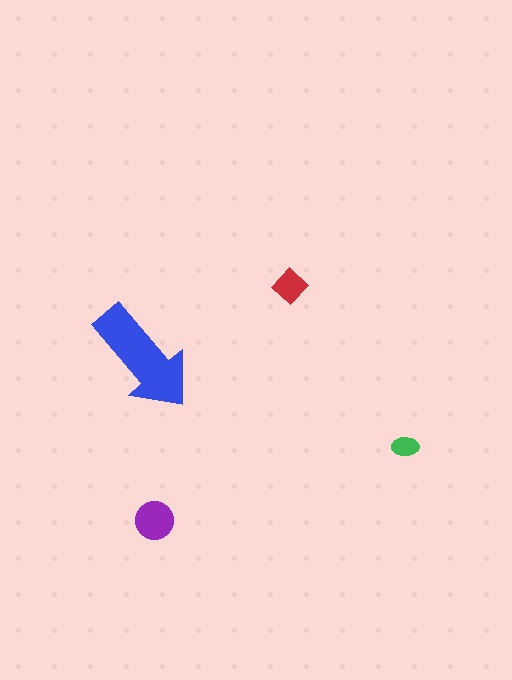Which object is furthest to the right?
The green ellipse is rightmost.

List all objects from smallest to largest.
The green ellipse, the red diamond, the purple circle, the blue arrow.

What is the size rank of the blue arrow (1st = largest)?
1st.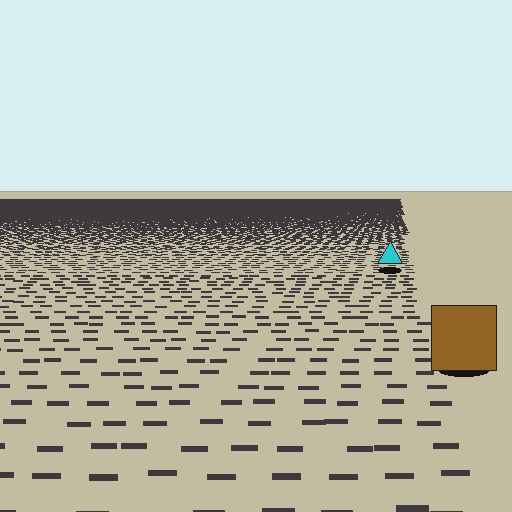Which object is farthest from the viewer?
The cyan triangle is farthest from the viewer. It appears smaller and the ground texture around it is denser.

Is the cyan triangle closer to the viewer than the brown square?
No. The brown square is closer — you can tell from the texture gradient: the ground texture is coarser near it.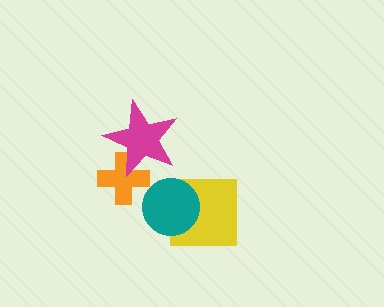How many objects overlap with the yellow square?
1 object overlaps with the yellow square.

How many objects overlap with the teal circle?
1 object overlaps with the teal circle.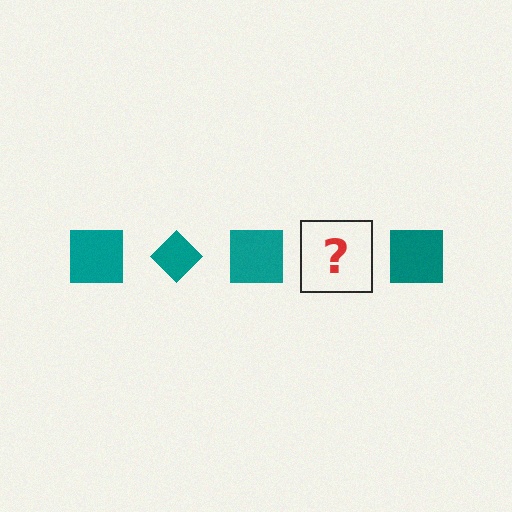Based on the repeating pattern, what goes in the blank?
The blank should be a teal diamond.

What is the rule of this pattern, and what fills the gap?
The rule is that the pattern cycles through square, diamond shapes in teal. The gap should be filled with a teal diamond.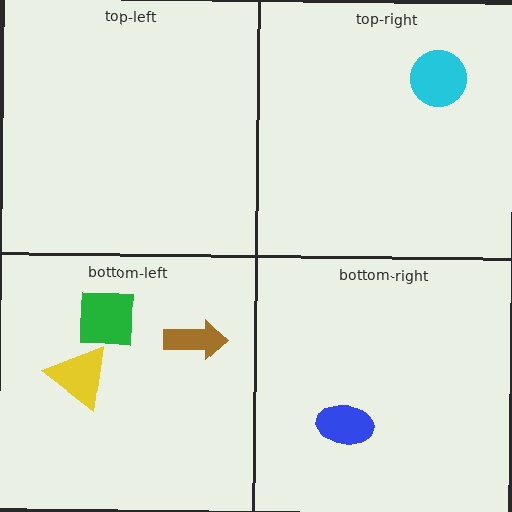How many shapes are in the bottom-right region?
1.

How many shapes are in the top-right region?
1.